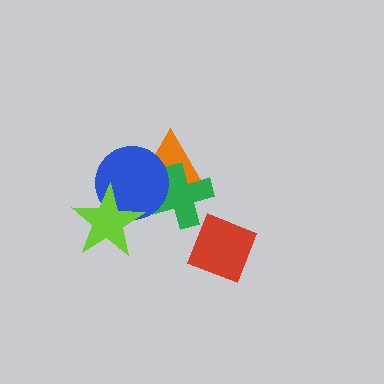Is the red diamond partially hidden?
No, no other shape covers it.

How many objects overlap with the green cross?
2 objects overlap with the green cross.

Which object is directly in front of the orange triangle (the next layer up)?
The green cross is directly in front of the orange triangle.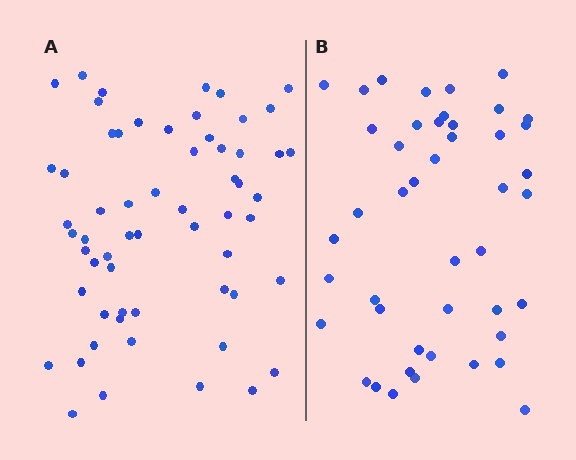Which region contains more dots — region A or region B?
Region A (the left region) has more dots.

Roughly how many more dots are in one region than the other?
Region A has approximately 15 more dots than region B.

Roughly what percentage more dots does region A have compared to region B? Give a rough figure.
About 35% more.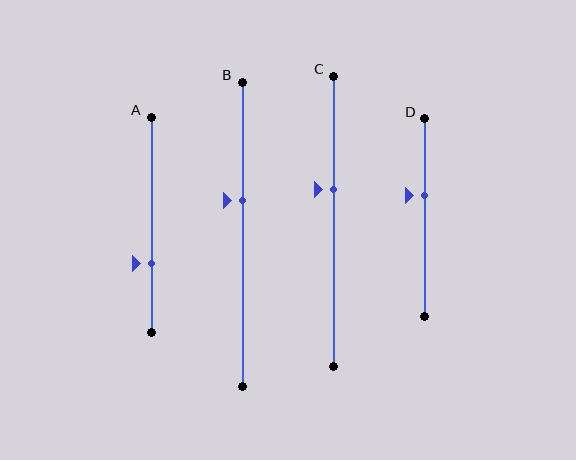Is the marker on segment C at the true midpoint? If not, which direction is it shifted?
No, the marker on segment C is shifted upward by about 11% of the segment length.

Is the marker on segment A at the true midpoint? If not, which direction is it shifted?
No, the marker on segment A is shifted downward by about 18% of the segment length.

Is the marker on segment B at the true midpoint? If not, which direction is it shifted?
No, the marker on segment B is shifted upward by about 11% of the segment length.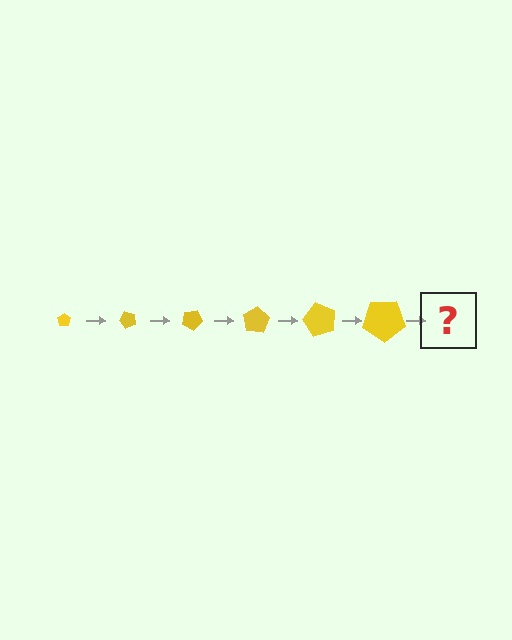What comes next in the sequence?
The next element should be a pentagon, larger than the previous one and rotated 300 degrees from the start.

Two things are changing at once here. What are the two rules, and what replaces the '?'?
The two rules are that the pentagon grows larger each step and it rotates 50 degrees each step. The '?' should be a pentagon, larger than the previous one and rotated 300 degrees from the start.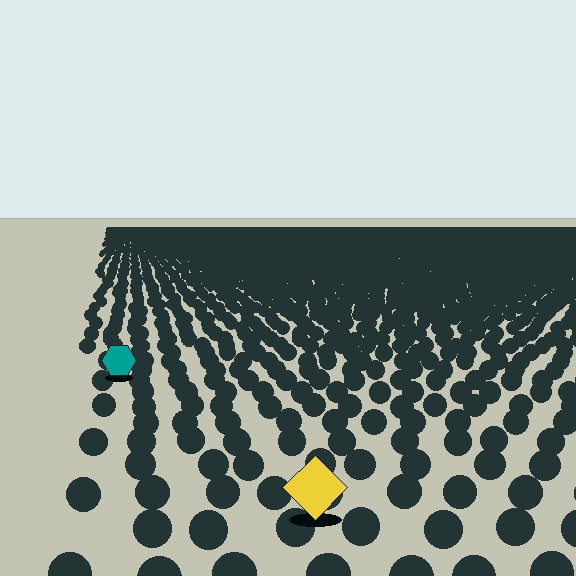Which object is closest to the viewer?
The yellow diamond is closest. The texture marks near it are larger and more spread out.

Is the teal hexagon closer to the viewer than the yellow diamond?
No. The yellow diamond is closer — you can tell from the texture gradient: the ground texture is coarser near it.